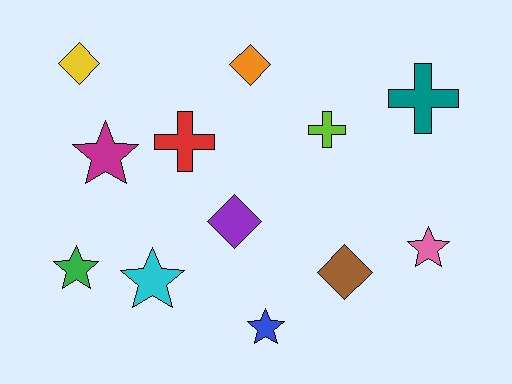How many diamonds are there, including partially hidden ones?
There are 4 diamonds.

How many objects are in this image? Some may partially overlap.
There are 12 objects.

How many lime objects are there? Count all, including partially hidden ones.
There is 1 lime object.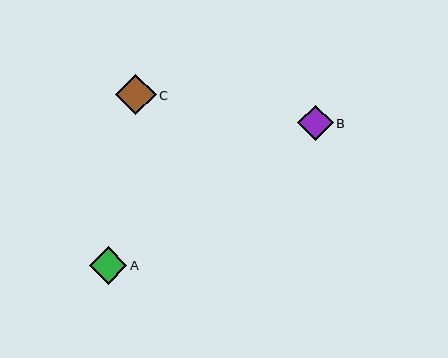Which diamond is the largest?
Diamond C is the largest with a size of approximately 40 pixels.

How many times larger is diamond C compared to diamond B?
Diamond C is approximately 1.1 times the size of diamond B.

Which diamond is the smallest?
Diamond B is the smallest with a size of approximately 36 pixels.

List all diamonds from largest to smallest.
From largest to smallest: C, A, B.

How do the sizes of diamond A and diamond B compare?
Diamond A and diamond B are approximately the same size.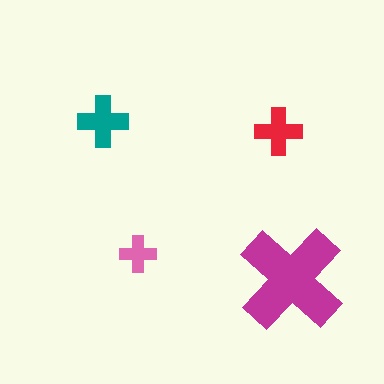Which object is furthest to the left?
The teal cross is leftmost.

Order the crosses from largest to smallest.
the magenta one, the teal one, the red one, the pink one.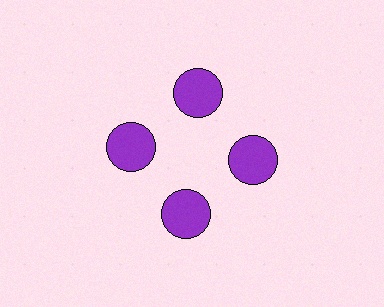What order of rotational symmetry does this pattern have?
This pattern has 4-fold rotational symmetry.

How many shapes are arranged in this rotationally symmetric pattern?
There are 4 shapes, arranged in 4 groups of 1.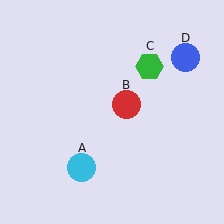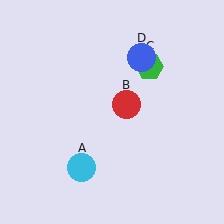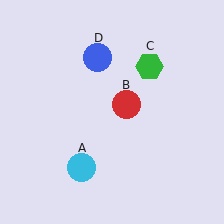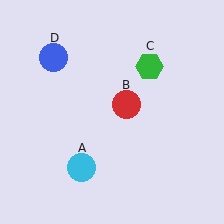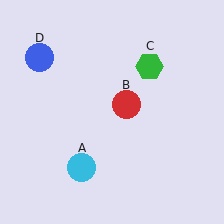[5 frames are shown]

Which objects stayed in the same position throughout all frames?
Cyan circle (object A) and red circle (object B) and green hexagon (object C) remained stationary.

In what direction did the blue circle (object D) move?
The blue circle (object D) moved left.